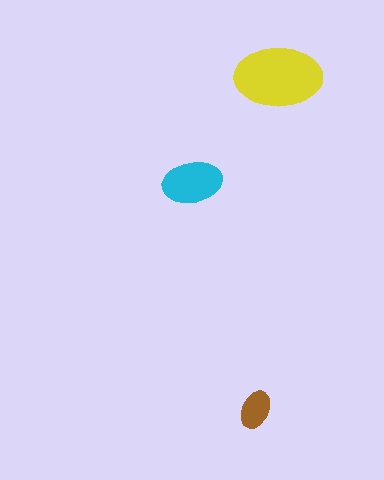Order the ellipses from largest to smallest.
the yellow one, the cyan one, the brown one.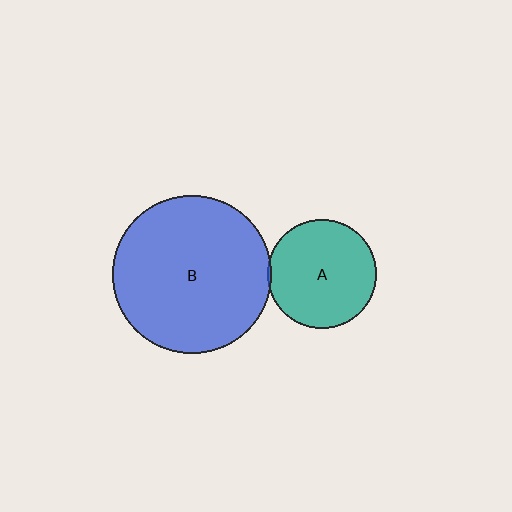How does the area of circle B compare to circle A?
Approximately 2.1 times.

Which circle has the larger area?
Circle B (blue).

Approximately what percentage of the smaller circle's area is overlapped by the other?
Approximately 5%.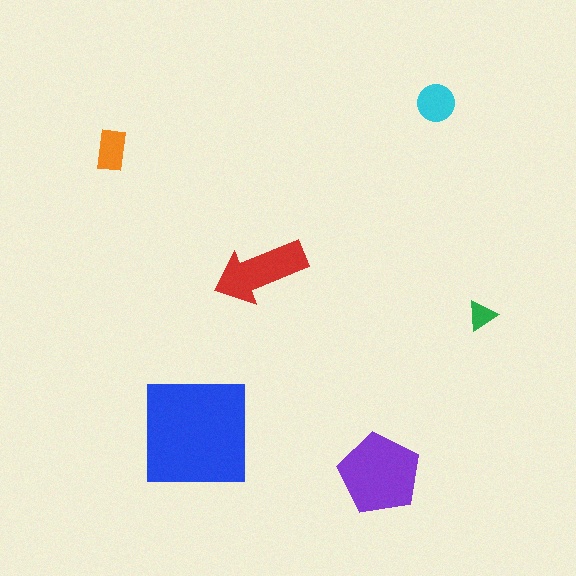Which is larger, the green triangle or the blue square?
The blue square.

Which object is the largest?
The blue square.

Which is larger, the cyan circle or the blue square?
The blue square.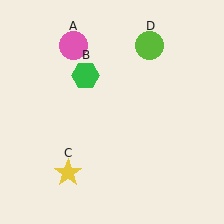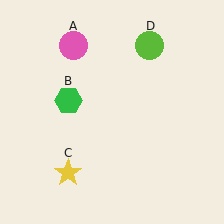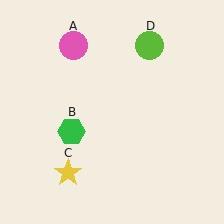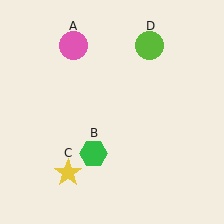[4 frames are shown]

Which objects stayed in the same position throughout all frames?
Pink circle (object A) and yellow star (object C) and lime circle (object D) remained stationary.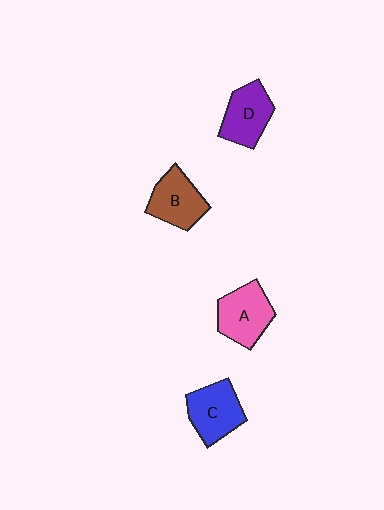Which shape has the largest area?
Shape A (pink).